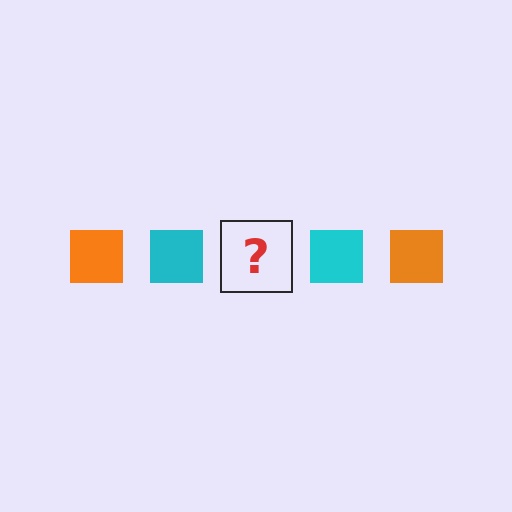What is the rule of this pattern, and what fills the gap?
The rule is that the pattern cycles through orange, cyan squares. The gap should be filled with an orange square.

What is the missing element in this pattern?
The missing element is an orange square.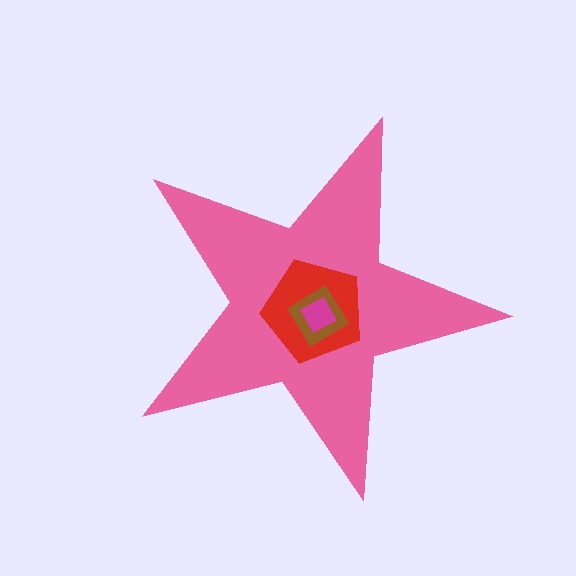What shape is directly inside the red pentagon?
The brown diamond.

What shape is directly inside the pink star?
The red pentagon.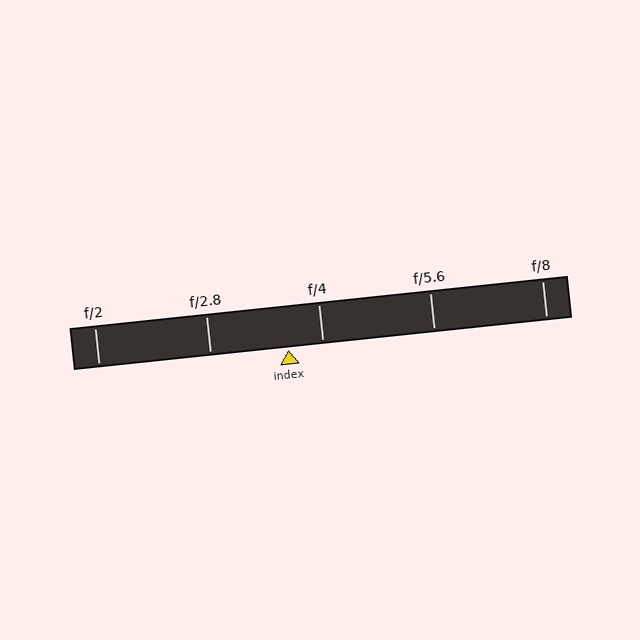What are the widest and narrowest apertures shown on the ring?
The widest aperture shown is f/2 and the narrowest is f/8.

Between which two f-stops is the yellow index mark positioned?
The index mark is between f/2.8 and f/4.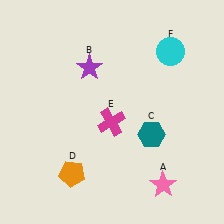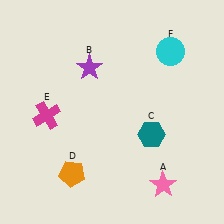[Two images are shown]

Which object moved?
The magenta cross (E) moved left.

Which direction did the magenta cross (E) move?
The magenta cross (E) moved left.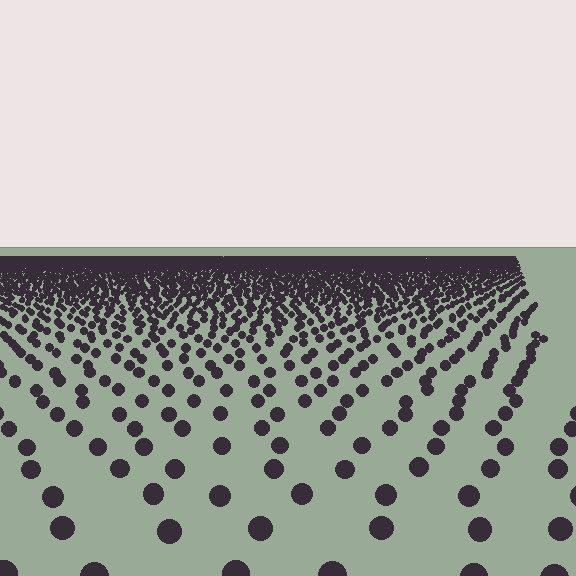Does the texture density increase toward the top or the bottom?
Density increases toward the top.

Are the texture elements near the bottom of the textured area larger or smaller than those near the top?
Larger. Near the bottom, elements are closer to the viewer and appear at a bigger on-screen size.